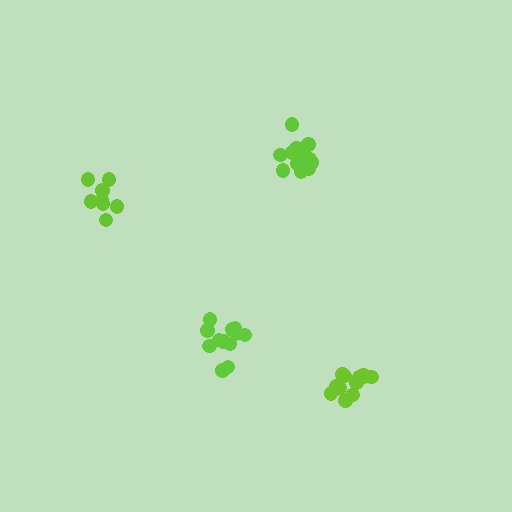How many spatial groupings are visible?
There are 4 spatial groupings.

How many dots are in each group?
Group 1: 13 dots, Group 2: 12 dots, Group 3: 9 dots, Group 4: 14 dots (48 total).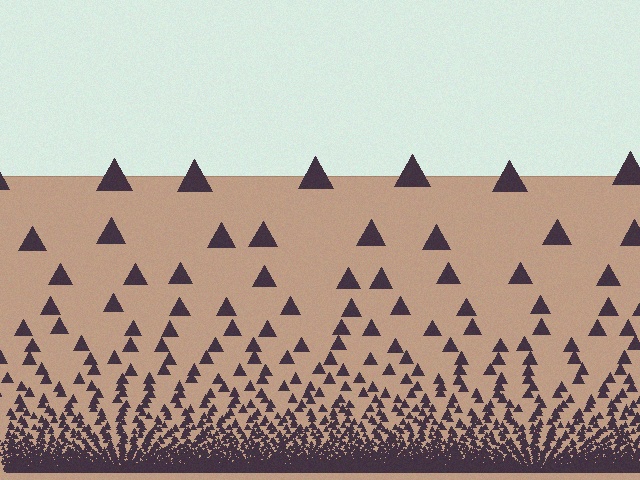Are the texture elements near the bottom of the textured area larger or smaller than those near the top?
Smaller. The gradient is inverted — elements near the bottom are smaller and denser.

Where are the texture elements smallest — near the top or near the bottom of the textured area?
Near the bottom.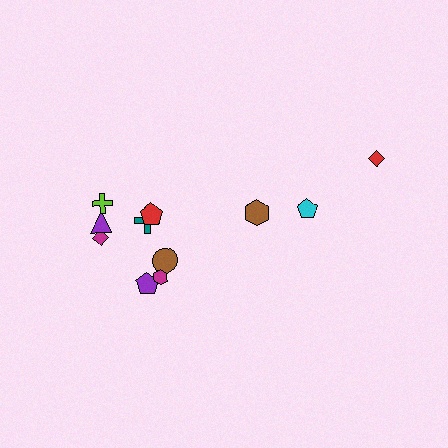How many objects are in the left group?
There are 8 objects.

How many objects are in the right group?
There are 3 objects.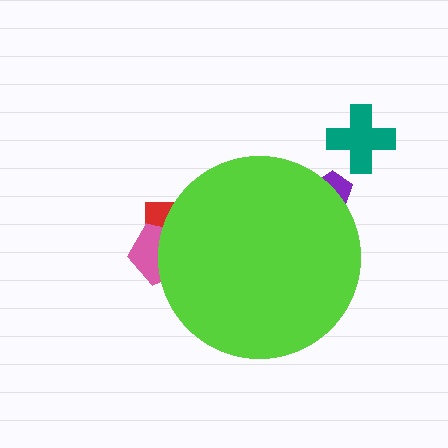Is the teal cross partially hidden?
No, the teal cross is fully visible.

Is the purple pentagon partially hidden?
Yes, the purple pentagon is partially hidden behind the lime circle.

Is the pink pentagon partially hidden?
Yes, the pink pentagon is partially hidden behind the lime circle.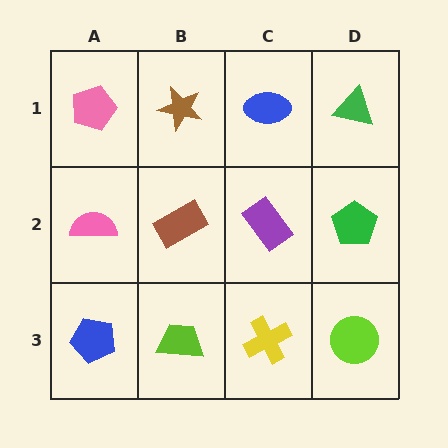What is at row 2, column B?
A brown rectangle.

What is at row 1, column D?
A green triangle.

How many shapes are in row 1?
4 shapes.